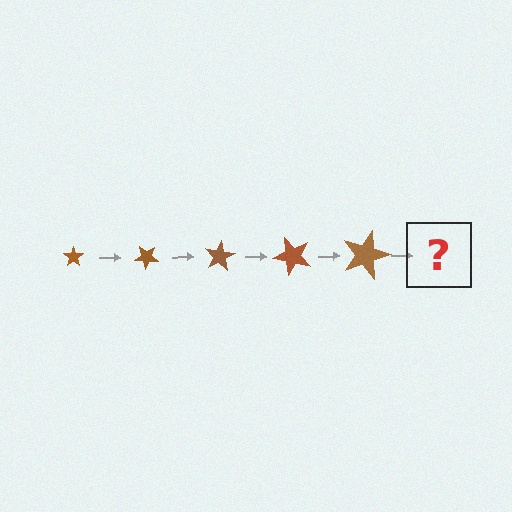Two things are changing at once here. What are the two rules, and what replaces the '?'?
The two rules are that the star grows larger each step and it rotates 40 degrees each step. The '?' should be a star, larger than the previous one and rotated 200 degrees from the start.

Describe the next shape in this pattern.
It should be a star, larger than the previous one and rotated 200 degrees from the start.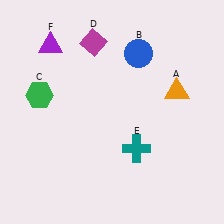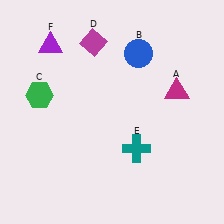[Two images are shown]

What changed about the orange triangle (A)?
In Image 1, A is orange. In Image 2, it changed to magenta.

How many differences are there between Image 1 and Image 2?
There is 1 difference between the two images.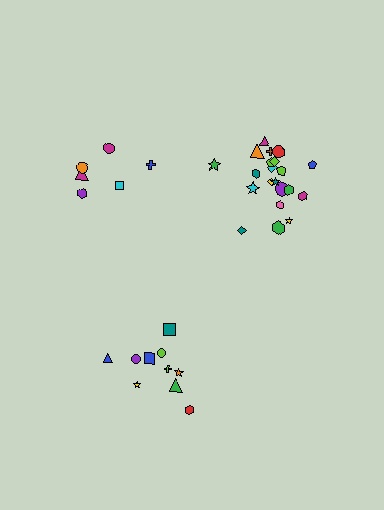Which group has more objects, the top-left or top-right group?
The top-right group.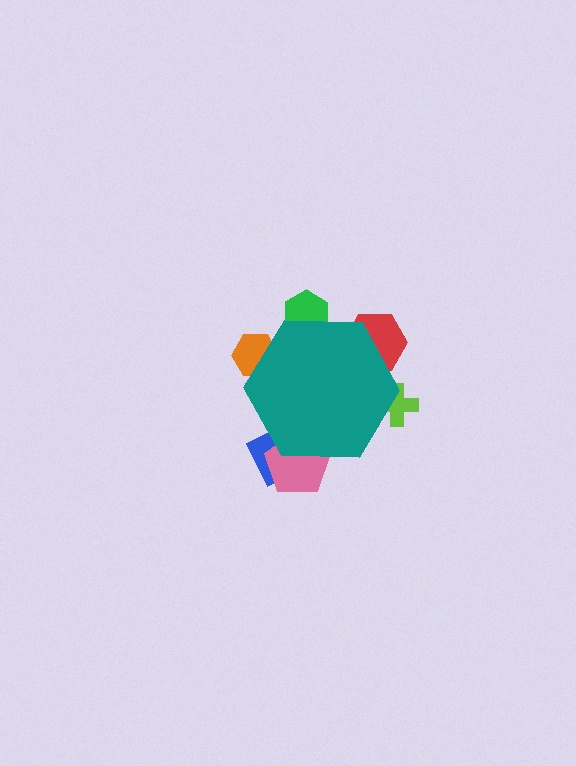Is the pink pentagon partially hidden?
Yes, the pink pentagon is partially hidden behind the teal hexagon.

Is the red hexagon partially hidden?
Yes, the red hexagon is partially hidden behind the teal hexagon.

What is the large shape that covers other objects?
A teal hexagon.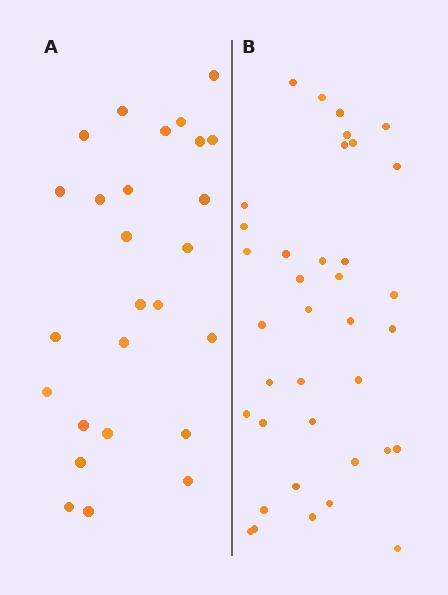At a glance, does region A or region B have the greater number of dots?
Region B (the right region) has more dots.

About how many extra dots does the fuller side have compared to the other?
Region B has roughly 12 or so more dots than region A.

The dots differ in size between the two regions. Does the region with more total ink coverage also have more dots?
No. Region A has more total ink coverage because its dots are larger, but region B actually contains more individual dots. Total area can be misleading — the number of items is what matters here.